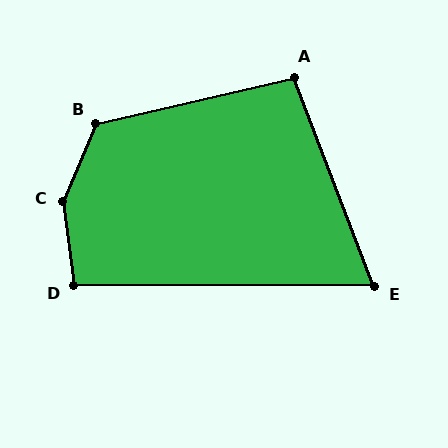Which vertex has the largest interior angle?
C, at approximately 150 degrees.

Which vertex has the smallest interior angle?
E, at approximately 69 degrees.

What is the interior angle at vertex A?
Approximately 98 degrees (obtuse).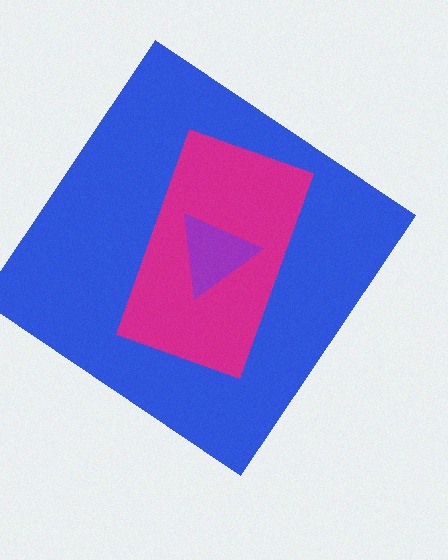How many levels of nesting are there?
3.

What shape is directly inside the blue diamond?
The magenta rectangle.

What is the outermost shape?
The blue diamond.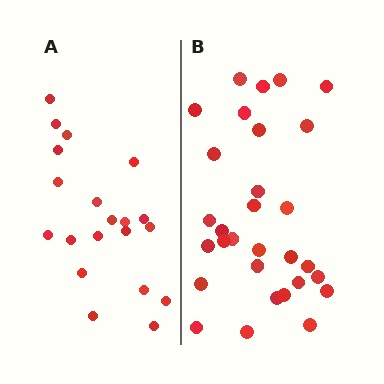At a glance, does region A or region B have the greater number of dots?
Region B (the right region) has more dots.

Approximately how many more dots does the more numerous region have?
Region B has roughly 10 or so more dots than region A.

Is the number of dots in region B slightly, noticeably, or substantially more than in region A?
Region B has substantially more. The ratio is roughly 1.5 to 1.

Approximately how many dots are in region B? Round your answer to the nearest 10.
About 30 dots.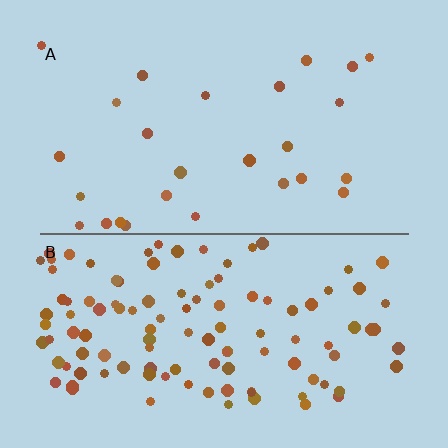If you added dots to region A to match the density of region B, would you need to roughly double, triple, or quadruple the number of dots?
Approximately quadruple.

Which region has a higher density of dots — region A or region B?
B (the bottom).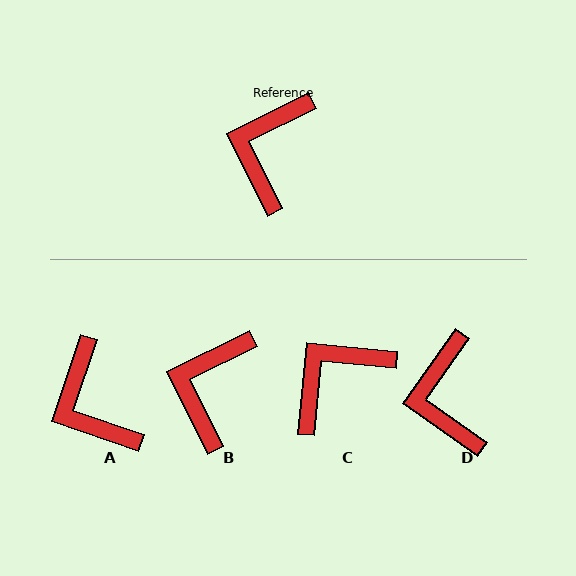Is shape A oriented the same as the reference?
No, it is off by about 45 degrees.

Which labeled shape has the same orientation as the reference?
B.